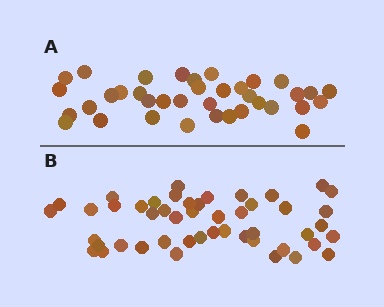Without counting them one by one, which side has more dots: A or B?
Region B (the bottom region) has more dots.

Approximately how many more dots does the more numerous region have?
Region B has roughly 12 or so more dots than region A.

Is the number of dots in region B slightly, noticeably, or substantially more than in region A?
Region B has noticeably more, but not dramatically so. The ratio is roughly 1.3 to 1.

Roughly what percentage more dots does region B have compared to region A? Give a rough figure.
About 30% more.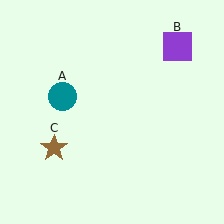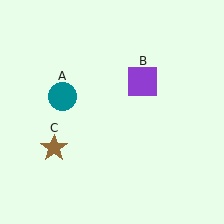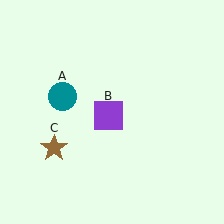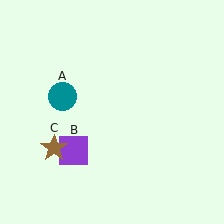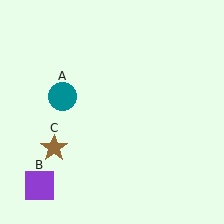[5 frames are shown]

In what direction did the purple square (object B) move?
The purple square (object B) moved down and to the left.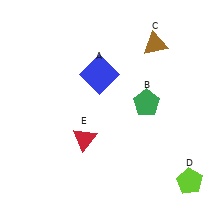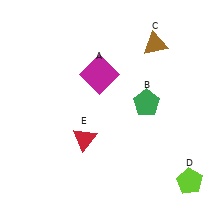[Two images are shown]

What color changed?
The square (A) changed from blue in Image 1 to magenta in Image 2.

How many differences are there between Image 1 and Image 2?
There is 1 difference between the two images.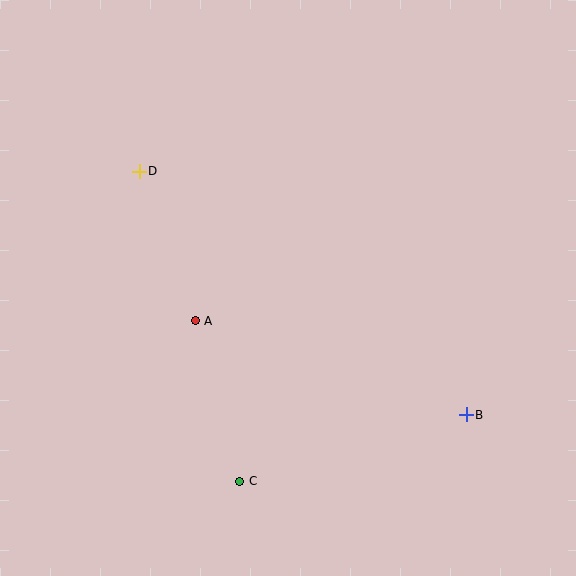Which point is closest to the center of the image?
Point A at (195, 321) is closest to the center.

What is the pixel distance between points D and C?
The distance between D and C is 326 pixels.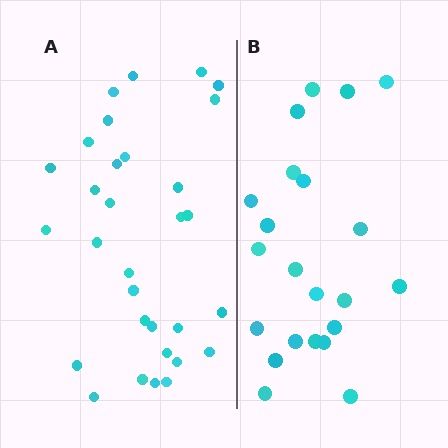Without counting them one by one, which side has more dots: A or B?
Region A (the left region) has more dots.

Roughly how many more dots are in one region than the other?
Region A has roughly 8 or so more dots than region B.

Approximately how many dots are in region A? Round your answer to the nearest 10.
About 30 dots. (The exact count is 31, which rounds to 30.)